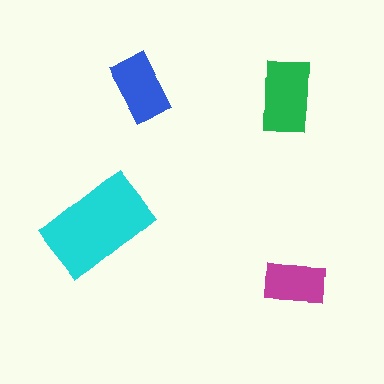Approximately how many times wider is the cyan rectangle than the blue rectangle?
About 1.5 times wider.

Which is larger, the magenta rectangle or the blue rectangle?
The blue one.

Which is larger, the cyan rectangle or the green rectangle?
The cyan one.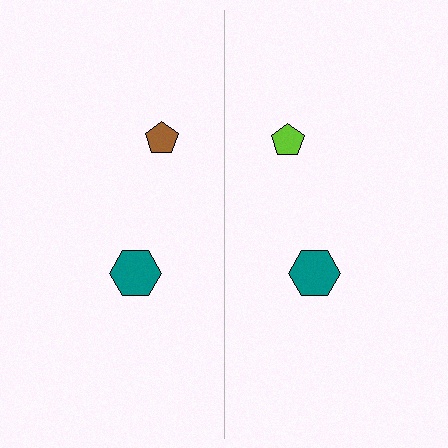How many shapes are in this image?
There are 4 shapes in this image.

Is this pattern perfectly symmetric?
No, the pattern is not perfectly symmetric. The lime pentagon on the right side breaks the symmetry — its mirror counterpart is brown.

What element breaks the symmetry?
The lime pentagon on the right side breaks the symmetry — its mirror counterpart is brown.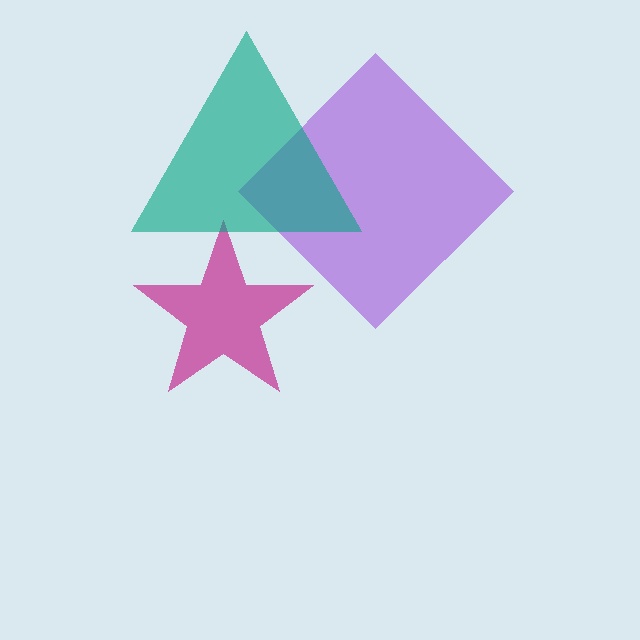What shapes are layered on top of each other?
The layered shapes are: a purple diamond, a magenta star, a teal triangle.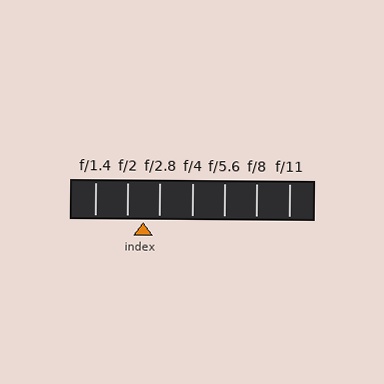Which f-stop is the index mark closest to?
The index mark is closest to f/2.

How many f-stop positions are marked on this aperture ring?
There are 7 f-stop positions marked.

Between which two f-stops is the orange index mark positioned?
The index mark is between f/2 and f/2.8.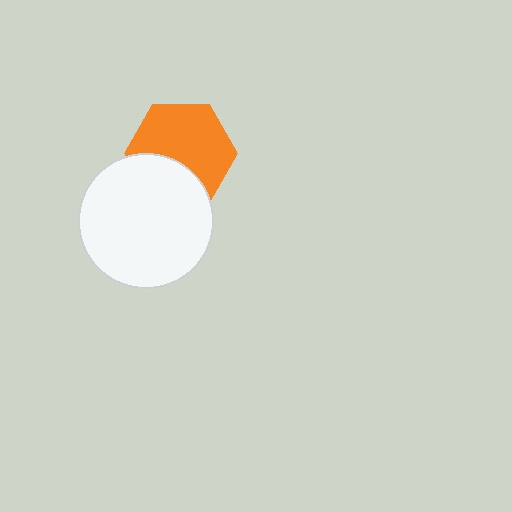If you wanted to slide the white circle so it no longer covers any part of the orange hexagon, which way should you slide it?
Slide it down — that is the most direct way to separate the two shapes.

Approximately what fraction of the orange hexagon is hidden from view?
Roughly 33% of the orange hexagon is hidden behind the white circle.